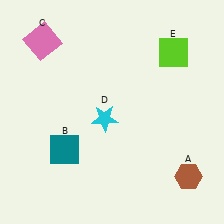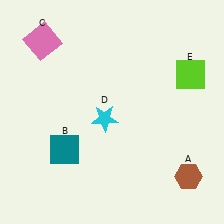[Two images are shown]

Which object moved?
The lime square (E) moved down.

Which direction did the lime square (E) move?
The lime square (E) moved down.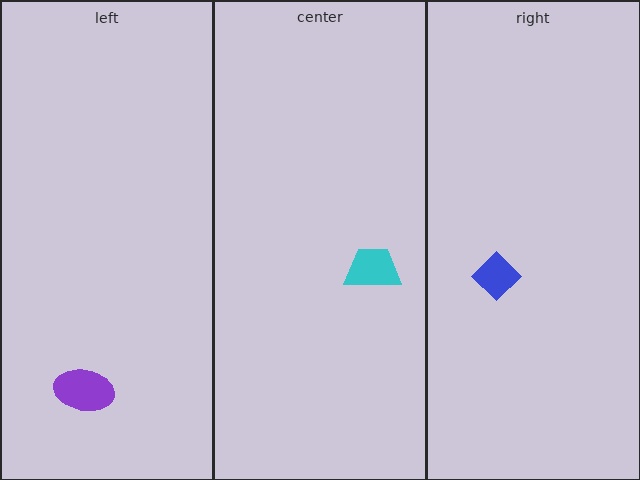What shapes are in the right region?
The blue diamond.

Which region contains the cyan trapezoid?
The center region.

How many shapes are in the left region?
1.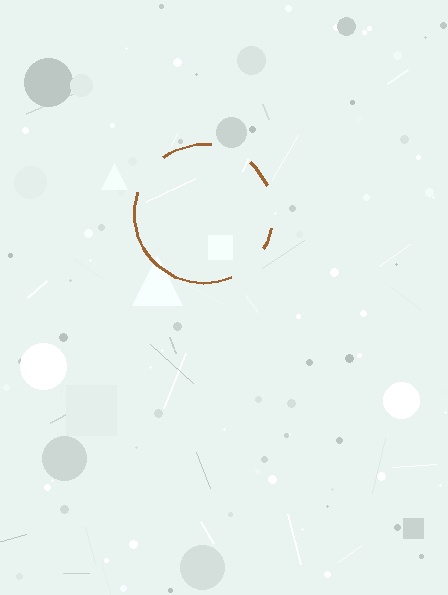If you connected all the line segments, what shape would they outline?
They would outline a circle.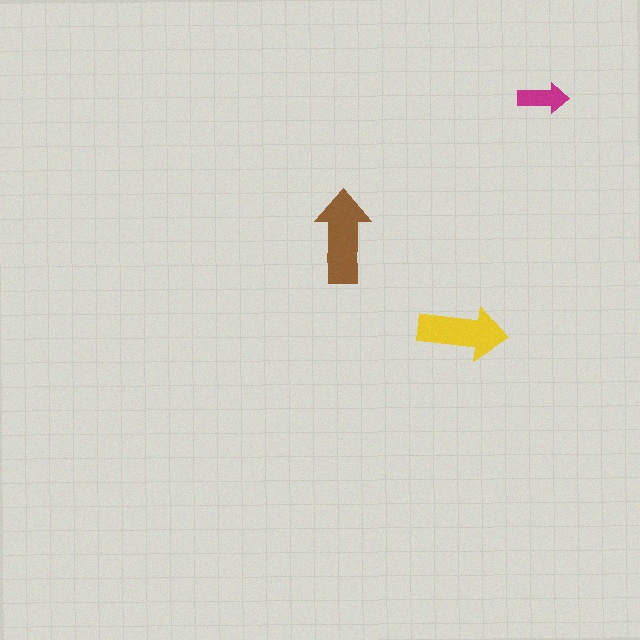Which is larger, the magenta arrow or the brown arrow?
The brown one.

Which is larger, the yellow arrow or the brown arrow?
The brown one.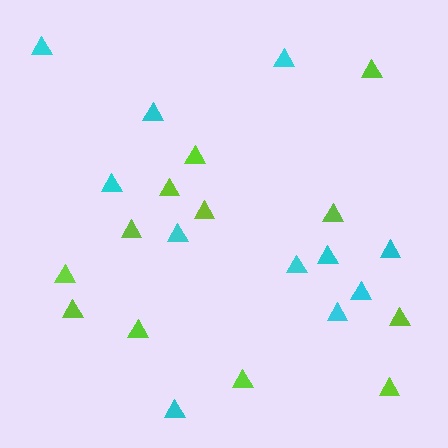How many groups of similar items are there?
There are 2 groups: one group of cyan triangles (11) and one group of lime triangles (12).